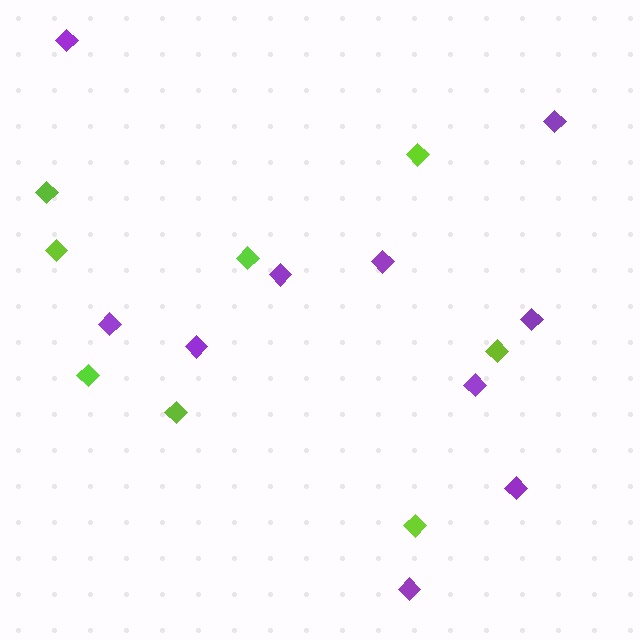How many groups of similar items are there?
There are 2 groups: one group of purple diamonds (10) and one group of lime diamonds (8).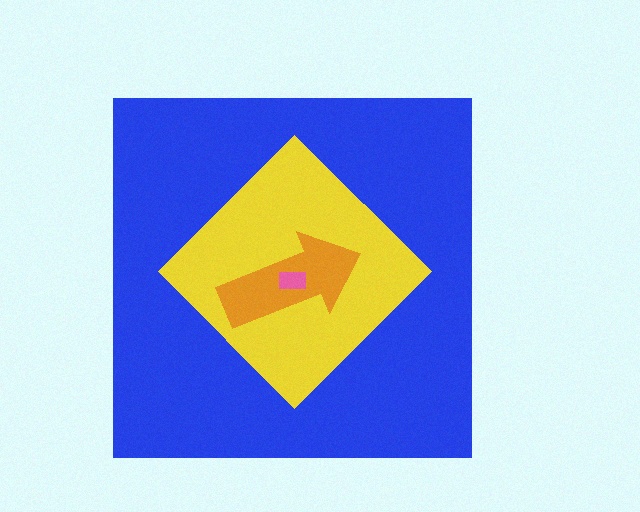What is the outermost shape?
The blue square.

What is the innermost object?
The pink rectangle.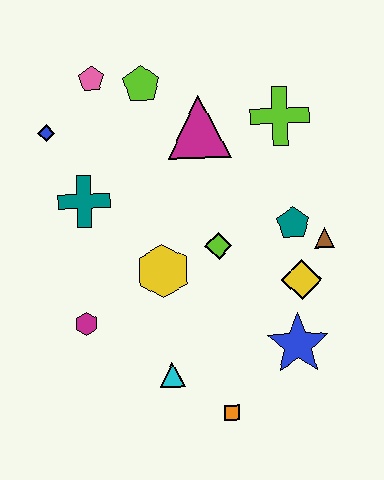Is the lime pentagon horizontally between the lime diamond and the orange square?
No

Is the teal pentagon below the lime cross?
Yes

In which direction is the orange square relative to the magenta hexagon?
The orange square is to the right of the magenta hexagon.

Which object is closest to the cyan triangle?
The orange square is closest to the cyan triangle.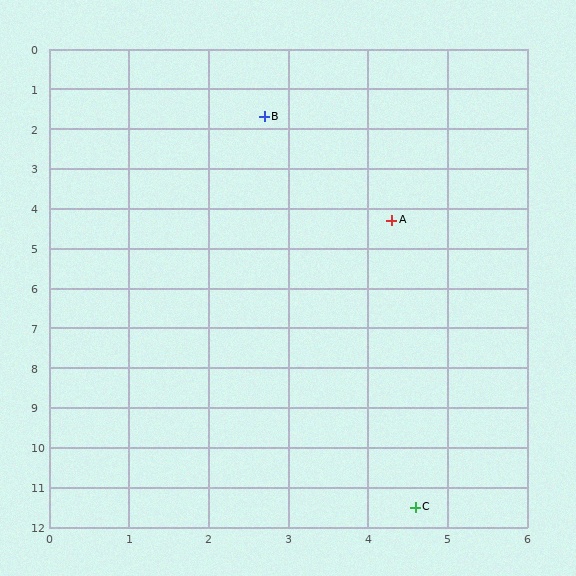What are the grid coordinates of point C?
Point C is at approximately (4.6, 11.5).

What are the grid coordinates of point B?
Point B is at approximately (2.7, 1.7).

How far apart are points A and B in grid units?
Points A and B are about 3.1 grid units apart.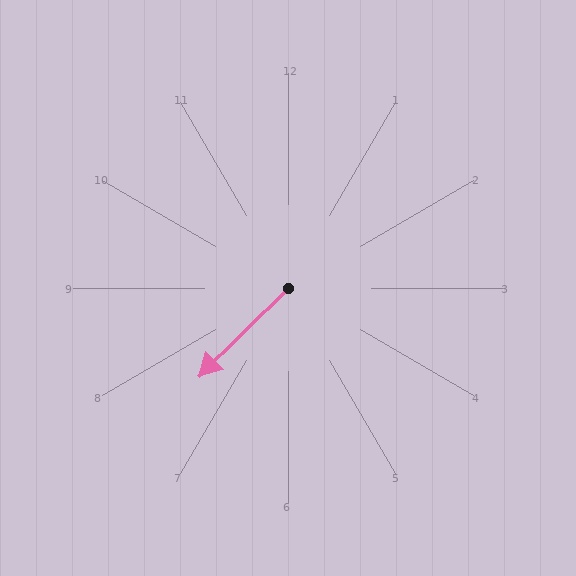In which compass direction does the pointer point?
Southwest.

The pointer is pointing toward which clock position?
Roughly 8 o'clock.